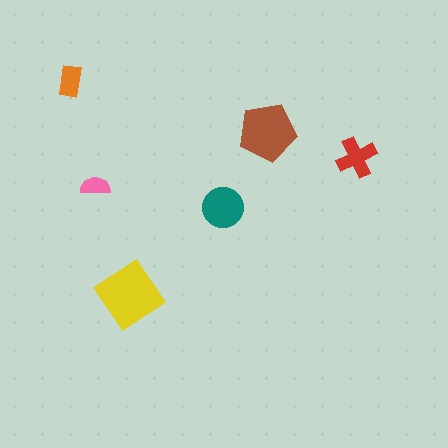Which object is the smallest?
The pink semicircle.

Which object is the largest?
The yellow diamond.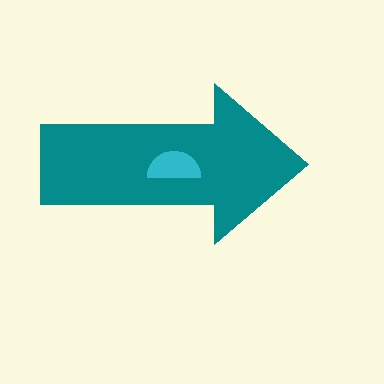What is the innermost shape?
The cyan semicircle.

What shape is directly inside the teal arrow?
The cyan semicircle.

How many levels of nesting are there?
2.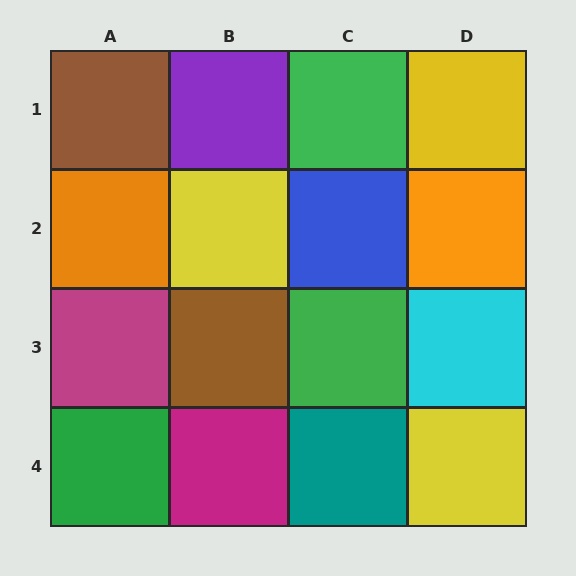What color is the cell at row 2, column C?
Blue.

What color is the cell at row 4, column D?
Yellow.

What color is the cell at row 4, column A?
Green.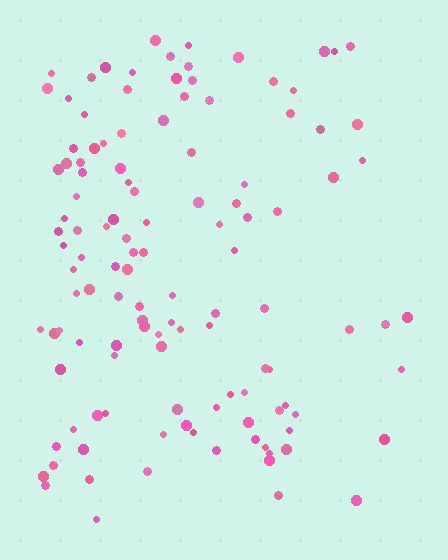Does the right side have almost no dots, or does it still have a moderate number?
Still a moderate number, just noticeably fewer than the left.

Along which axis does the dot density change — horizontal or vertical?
Horizontal.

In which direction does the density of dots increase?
From right to left, with the left side densest.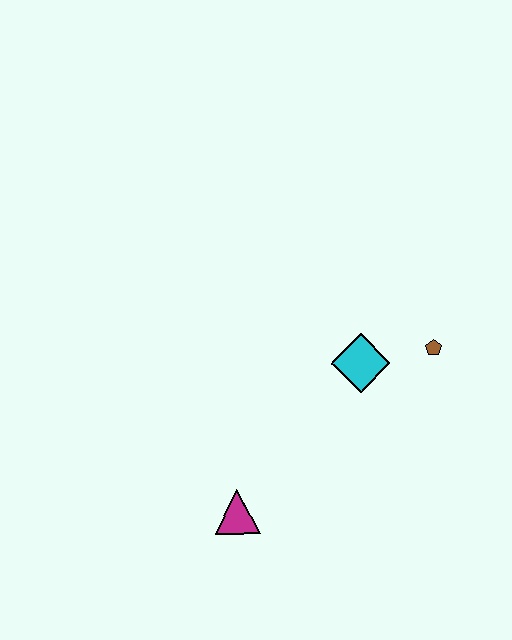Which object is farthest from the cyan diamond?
The magenta triangle is farthest from the cyan diamond.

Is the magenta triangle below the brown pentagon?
Yes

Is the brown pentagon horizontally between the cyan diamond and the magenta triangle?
No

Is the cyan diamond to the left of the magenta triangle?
No